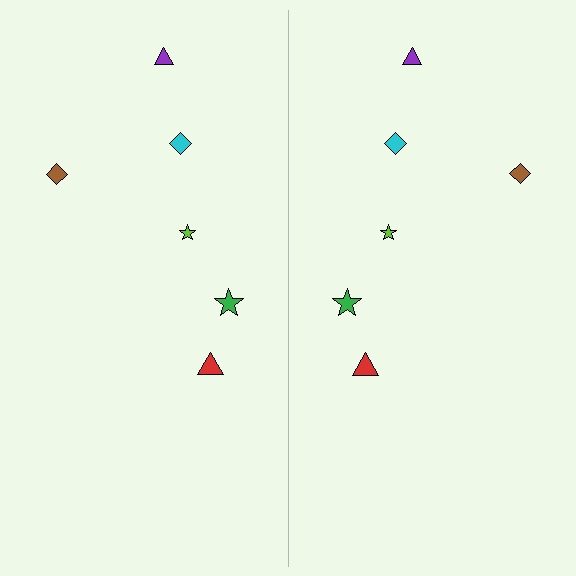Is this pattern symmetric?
Yes, this pattern has bilateral (reflection) symmetry.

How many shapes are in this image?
There are 12 shapes in this image.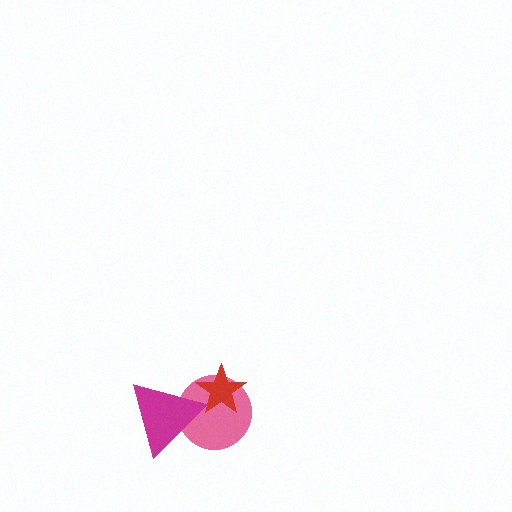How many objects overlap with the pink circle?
2 objects overlap with the pink circle.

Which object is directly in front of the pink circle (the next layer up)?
The red star is directly in front of the pink circle.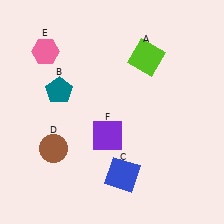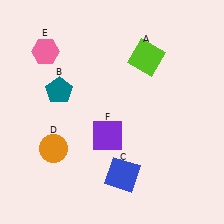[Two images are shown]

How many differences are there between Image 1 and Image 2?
There is 1 difference between the two images.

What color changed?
The circle (D) changed from brown in Image 1 to orange in Image 2.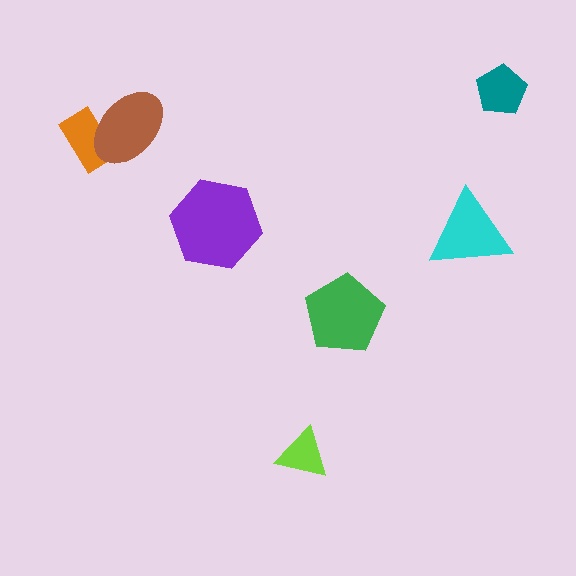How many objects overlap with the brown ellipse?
1 object overlaps with the brown ellipse.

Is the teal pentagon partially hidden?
No, no other shape covers it.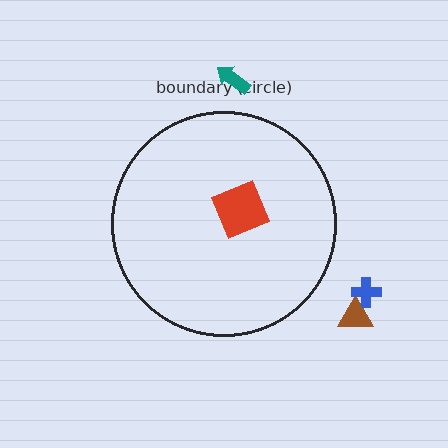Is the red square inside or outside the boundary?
Inside.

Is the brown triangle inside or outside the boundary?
Outside.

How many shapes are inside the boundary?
1 inside, 3 outside.